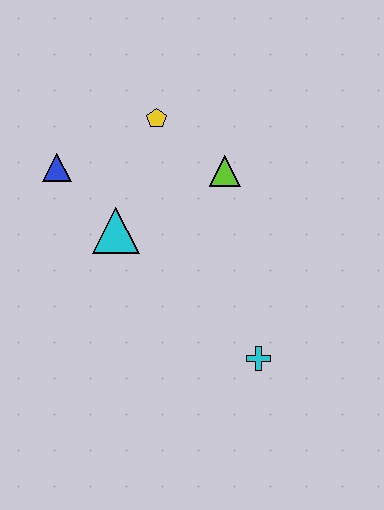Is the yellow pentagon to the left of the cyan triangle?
No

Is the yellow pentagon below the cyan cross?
No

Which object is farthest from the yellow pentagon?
The cyan cross is farthest from the yellow pentagon.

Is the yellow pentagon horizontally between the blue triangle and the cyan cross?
Yes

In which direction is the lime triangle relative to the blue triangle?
The lime triangle is to the right of the blue triangle.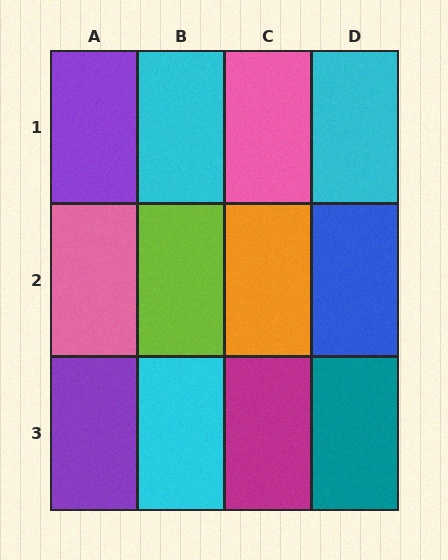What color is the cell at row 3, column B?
Cyan.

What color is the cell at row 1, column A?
Purple.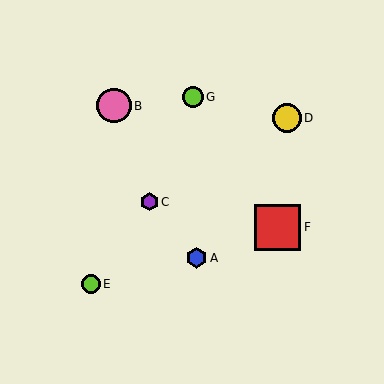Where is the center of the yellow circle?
The center of the yellow circle is at (287, 118).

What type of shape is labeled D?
Shape D is a yellow circle.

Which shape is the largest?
The red square (labeled F) is the largest.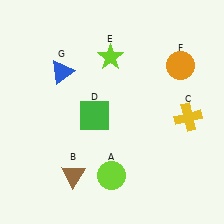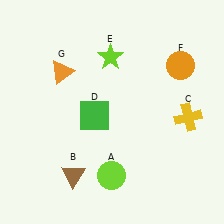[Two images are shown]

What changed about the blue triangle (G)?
In Image 1, G is blue. In Image 2, it changed to orange.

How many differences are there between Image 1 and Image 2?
There is 1 difference between the two images.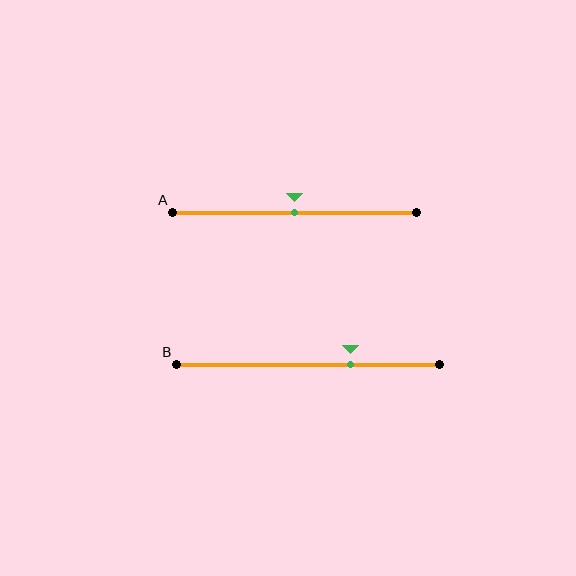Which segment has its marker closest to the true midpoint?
Segment A has its marker closest to the true midpoint.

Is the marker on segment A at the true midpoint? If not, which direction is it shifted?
Yes, the marker on segment A is at the true midpoint.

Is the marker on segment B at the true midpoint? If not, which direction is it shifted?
No, the marker on segment B is shifted to the right by about 16% of the segment length.